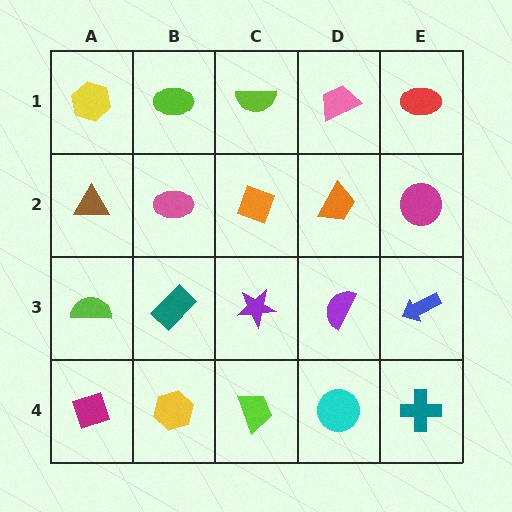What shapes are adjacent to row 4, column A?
A lime semicircle (row 3, column A), a yellow hexagon (row 4, column B).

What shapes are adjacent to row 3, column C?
An orange diamond (row 2, column C), a lime trapezoid (row 4, column C), a teal rectangle (row 3, column B), a purple semicircle (row 3, column D).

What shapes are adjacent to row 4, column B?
A teal rectangle (row 3, column B), a magenta diamond (row 4, column A), a lime trapezoid (row 4, column C).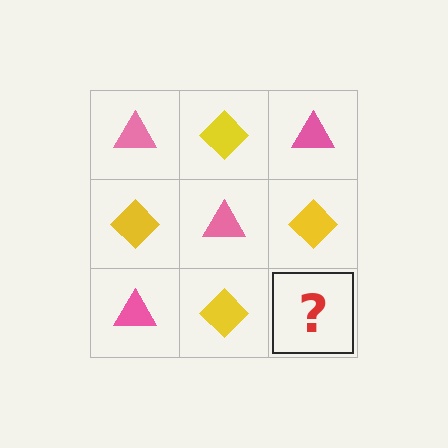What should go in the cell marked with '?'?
The missing cell should contain a pink triangle.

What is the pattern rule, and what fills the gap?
The rule is that it alternates pink triangle and yellow diamond in a checkerboard pattern. The gap should be filled with a pink triangle.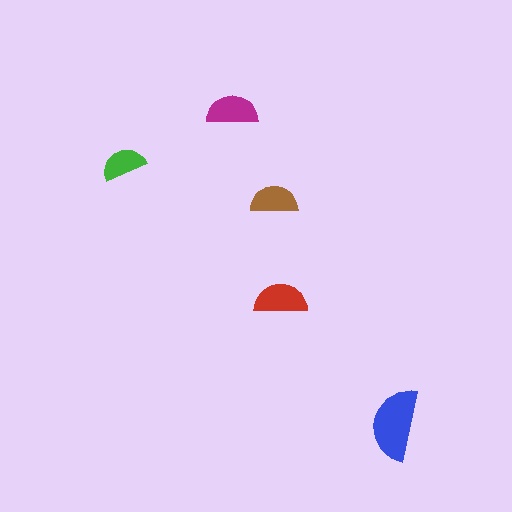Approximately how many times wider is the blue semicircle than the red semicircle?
About 1.5 times wider.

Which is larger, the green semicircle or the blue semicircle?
The blue one.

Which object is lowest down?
The blue semicircle is bottommost.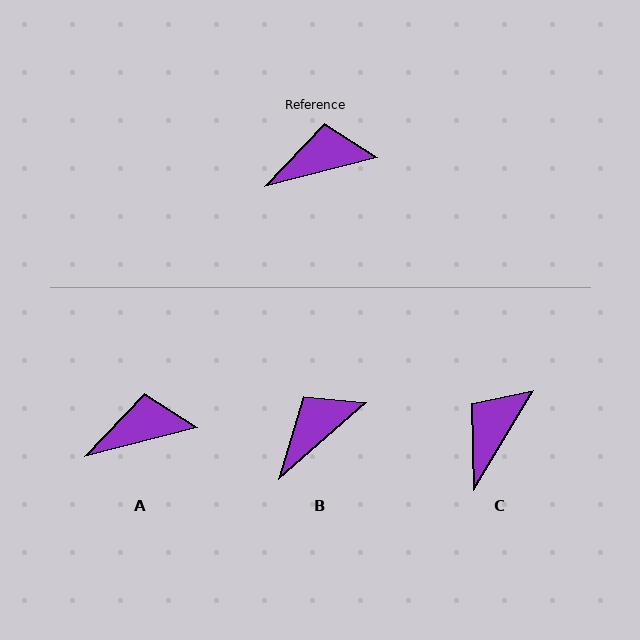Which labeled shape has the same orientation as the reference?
A.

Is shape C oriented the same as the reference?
No, it is off by about 44 degrees.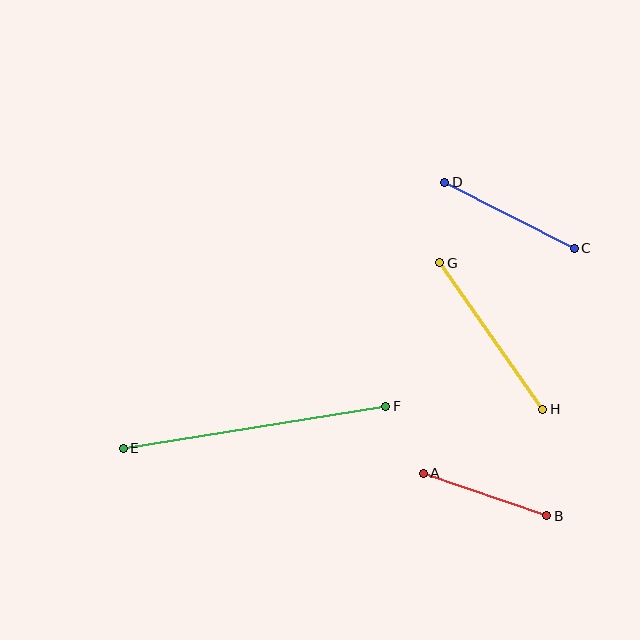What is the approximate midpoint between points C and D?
The midpoint is at approximately (509, 215) pixels.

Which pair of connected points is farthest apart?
Points E and F are farthest apart.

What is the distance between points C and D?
The distance is approximately 145 pixels.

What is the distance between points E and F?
The distance is approximately 266 pixels.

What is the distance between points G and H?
The distance is approximately 179 pixels.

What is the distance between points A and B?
The distance is approximately 131 pixels.